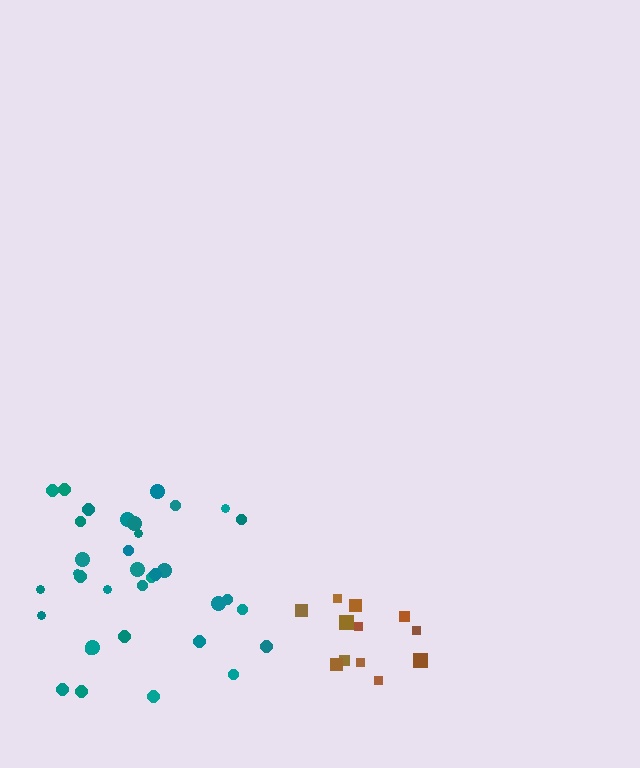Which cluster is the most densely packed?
Brown.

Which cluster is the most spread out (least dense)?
Teal.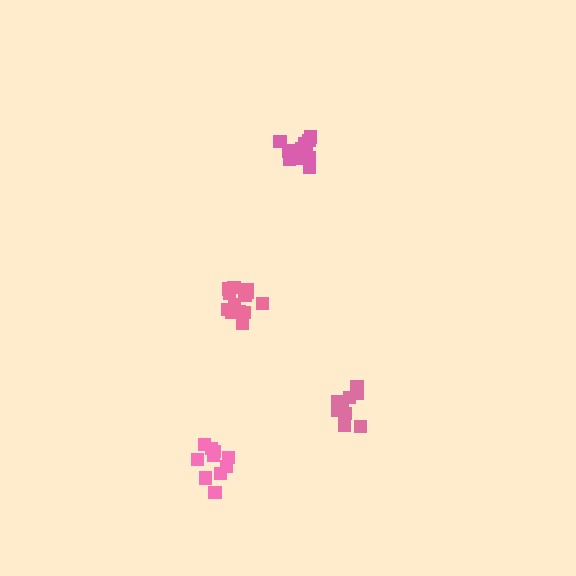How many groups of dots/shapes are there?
There are 4 groups.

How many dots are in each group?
Group 1: 14 dots, Group 2: 13 dots, Group 3: 9 dots, Group 4: 10 dots (46 total).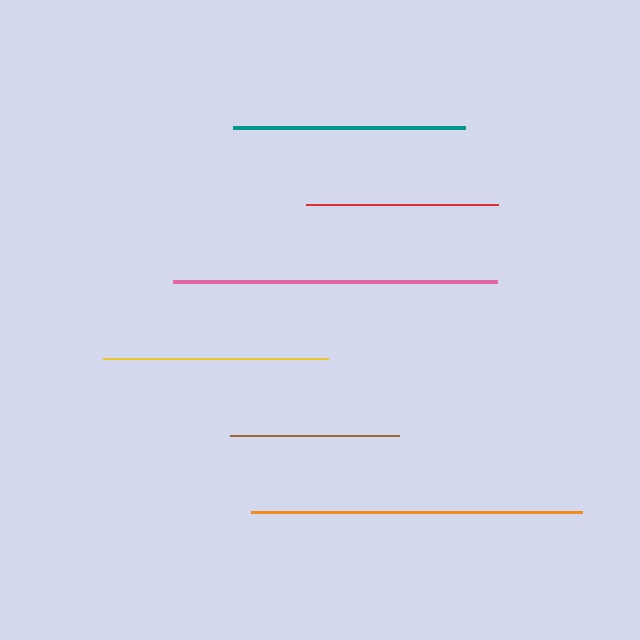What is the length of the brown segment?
The brown segment is approximately 170 pixels long.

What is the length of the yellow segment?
The yellow segment is approximately 225 pixels long.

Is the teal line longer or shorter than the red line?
The teal line is longer than the red line.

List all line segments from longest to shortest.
From longest to shortest: orange, pink, teal, yellow, red, brown.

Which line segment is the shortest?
The brown line is the shortest at approximately 170 pixels.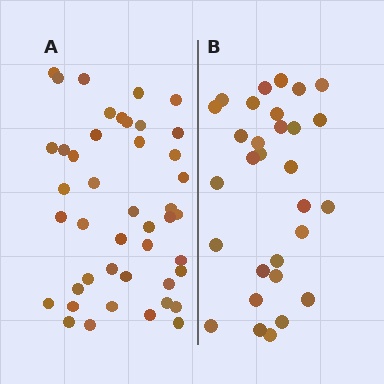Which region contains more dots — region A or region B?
Region A (the left region) has more dots.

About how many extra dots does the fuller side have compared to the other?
Region A has approximately 15 more dots than region B.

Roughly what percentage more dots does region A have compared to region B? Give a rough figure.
About 45% more.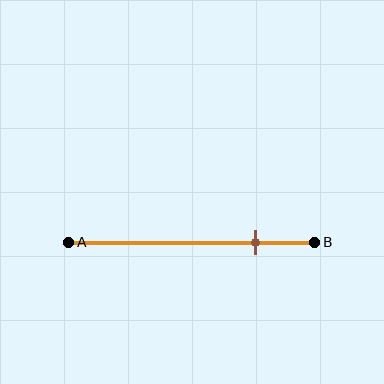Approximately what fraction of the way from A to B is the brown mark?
The brown mark is approximately 75% of the way from A to B.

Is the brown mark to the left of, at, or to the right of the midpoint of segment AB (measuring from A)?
The brown mark is to the right of the midpoint of segment AB.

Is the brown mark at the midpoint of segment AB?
No, the mark is at about 75% from A, not at the 50% midpoint.